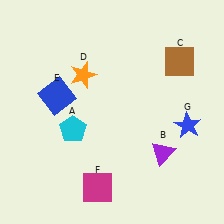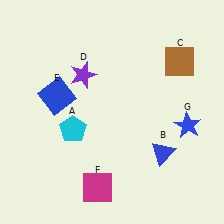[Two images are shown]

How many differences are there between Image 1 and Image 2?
There are 2 differences between the two images.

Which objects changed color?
B changed from purple to blue. D changed from orange to purple.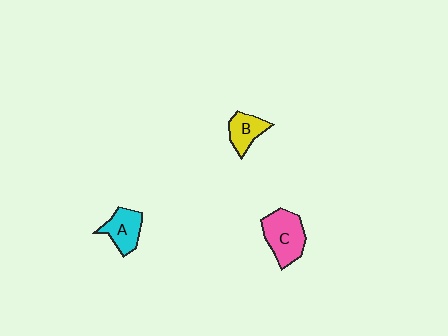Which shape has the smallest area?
Shape B (yellow).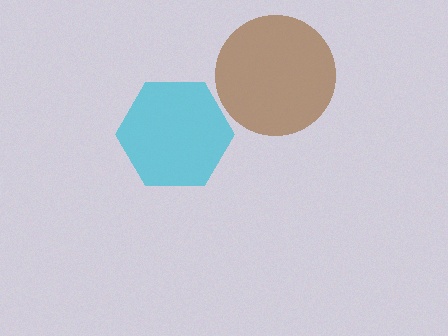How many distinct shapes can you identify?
There are 2 distinct shapes: a brown circle, a cyan hexagon.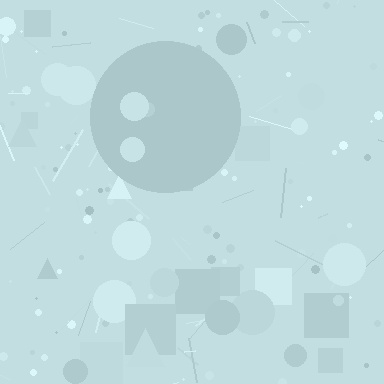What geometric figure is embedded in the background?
A circle is embedded in the background.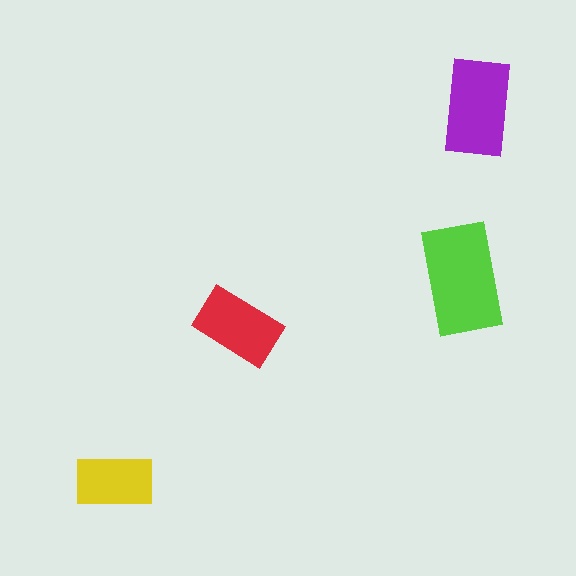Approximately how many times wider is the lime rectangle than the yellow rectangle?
About 1.5 times wider.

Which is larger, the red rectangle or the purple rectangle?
The purple one.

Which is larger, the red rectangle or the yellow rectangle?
The red one.